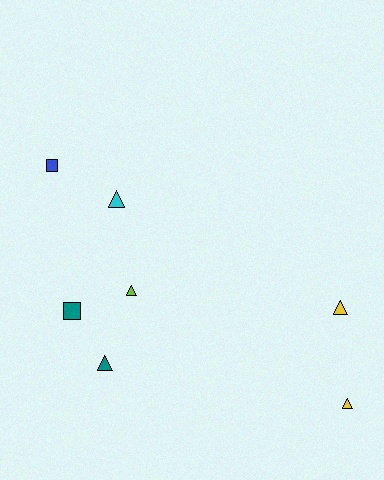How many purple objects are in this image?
There are no purple objects.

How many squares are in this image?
There are 2 squares.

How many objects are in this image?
There are 7 objects.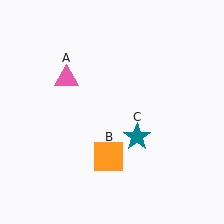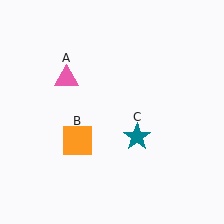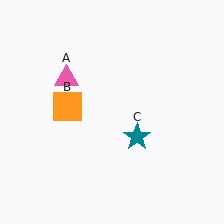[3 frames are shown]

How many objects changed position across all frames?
1 object changed position: orange square (object B).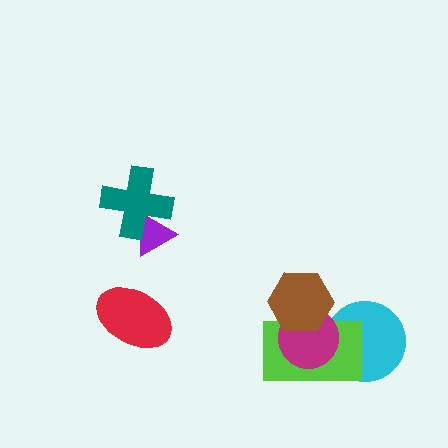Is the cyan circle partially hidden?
Yes, it is partially covered by another shape.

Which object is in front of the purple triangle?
The teal cross is in front of the purple triangle.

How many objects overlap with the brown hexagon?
2 objects overlap with the brown hexagon.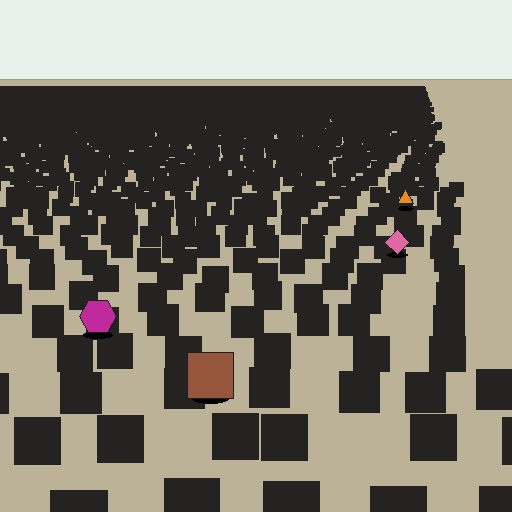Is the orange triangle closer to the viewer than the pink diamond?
No. The pink diamond is closer — you can tell from the texture gradient: the ground texture is coarser near it.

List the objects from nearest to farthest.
From nearest to farthest: the brown square, the magenta hexagon, the pink diamond, the orange triangle.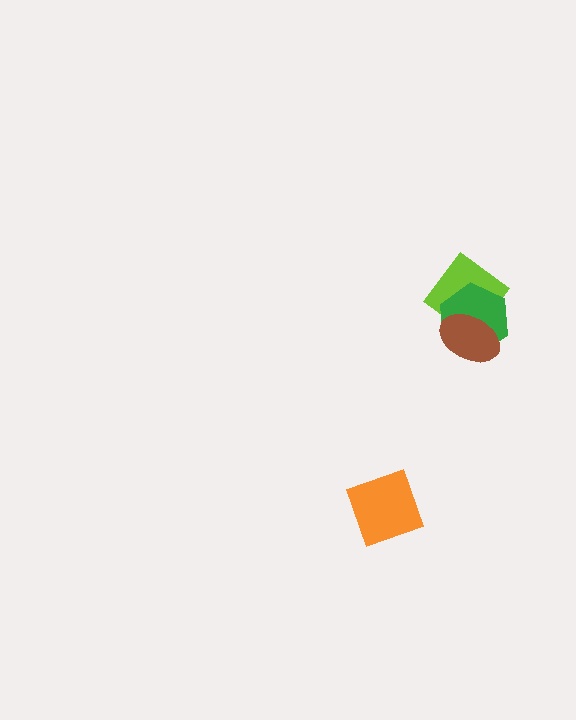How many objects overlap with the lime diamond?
2 objects overlap with the lime diamond.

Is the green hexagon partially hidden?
Yes, it is partially covered by another shape.